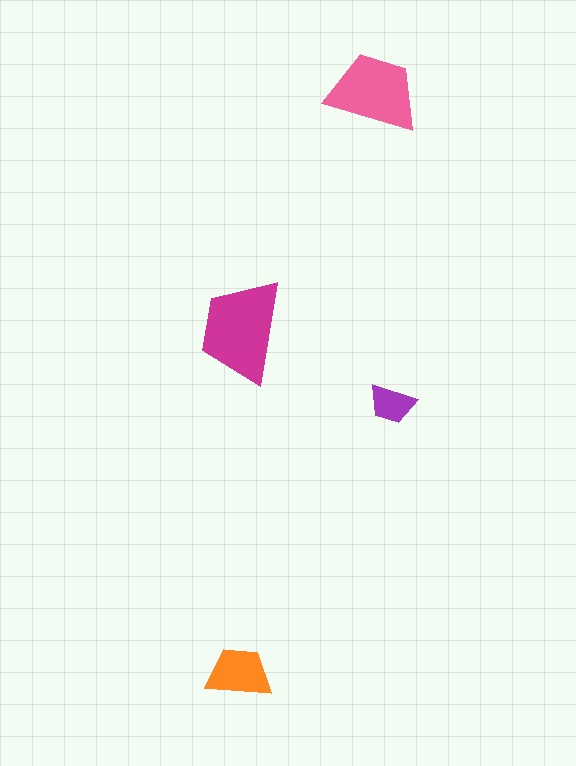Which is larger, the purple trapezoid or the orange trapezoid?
The orange one.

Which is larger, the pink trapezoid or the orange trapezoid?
The pink one.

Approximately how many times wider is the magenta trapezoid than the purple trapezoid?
About 2 times wider.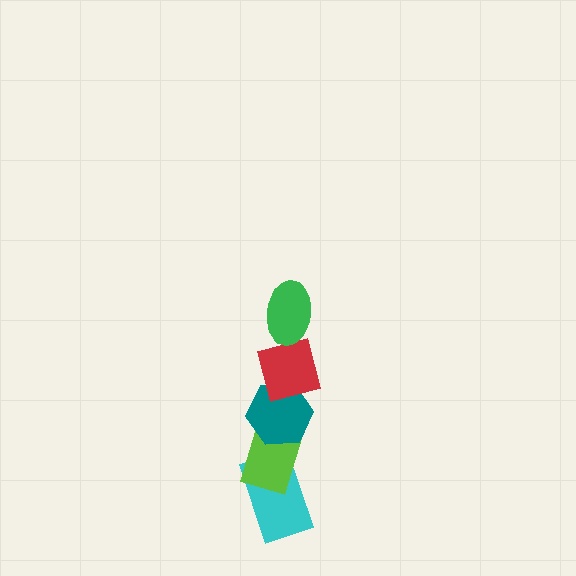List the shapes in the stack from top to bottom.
From top to bottom: the green ellipse, the red square, the teal hexagon, the lime rectangle, the cyan rectangle.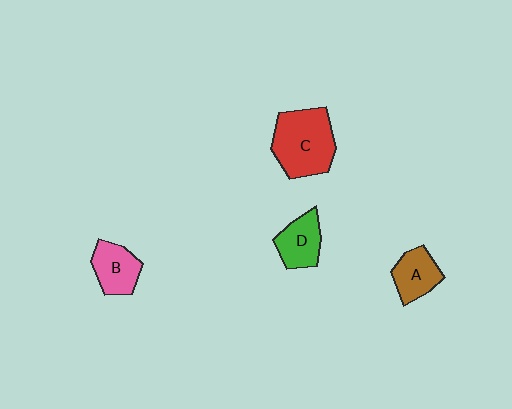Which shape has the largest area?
Shape C (red).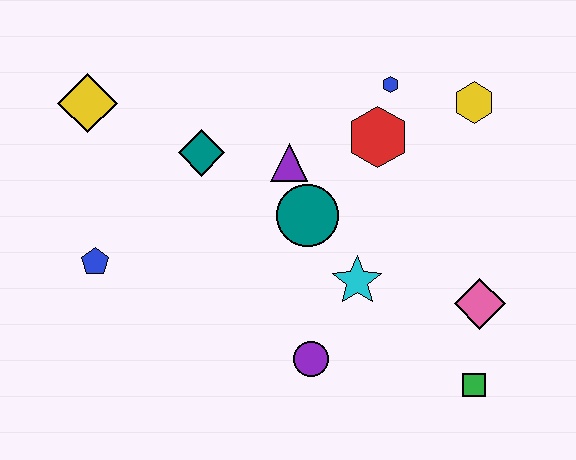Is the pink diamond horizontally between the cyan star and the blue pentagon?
No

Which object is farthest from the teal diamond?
The green square is farthest from the teal diamond.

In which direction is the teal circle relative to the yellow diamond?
The teal circle is to the right of the yellow diamond.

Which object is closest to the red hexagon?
The blue hexagon is closest to the red hexagon.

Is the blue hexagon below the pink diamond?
No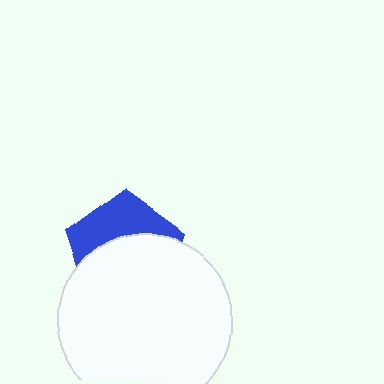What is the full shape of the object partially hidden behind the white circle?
The partially hidden object is a blue pentagon.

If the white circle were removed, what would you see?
You would see the complete blue pentagon.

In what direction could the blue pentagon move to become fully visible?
The blue pentagon could move up. That would shift it out from behind the white circle entirely.